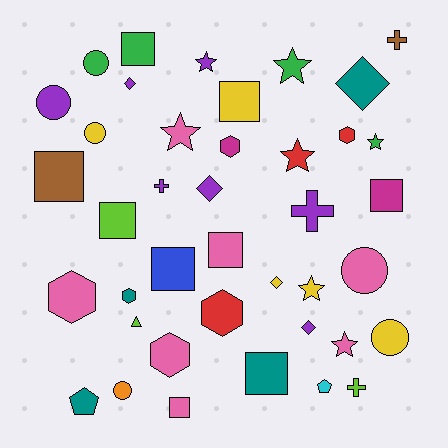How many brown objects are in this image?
There are 2 brown objects.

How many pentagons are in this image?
There are 2 pentagons.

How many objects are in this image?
There are 40 objects.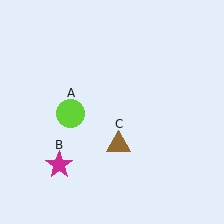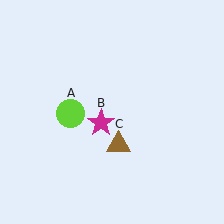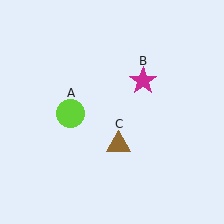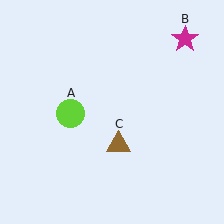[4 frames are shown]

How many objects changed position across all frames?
1 object changed position: magenta star (object B).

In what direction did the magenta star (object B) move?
The magenta star (object B) moved up and to the right.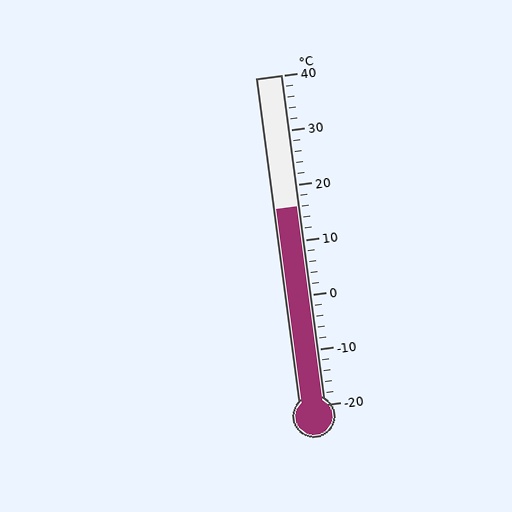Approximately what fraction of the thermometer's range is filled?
The thermometer is filled to approximately 60% of its range.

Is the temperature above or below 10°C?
The temperature is above 10°C.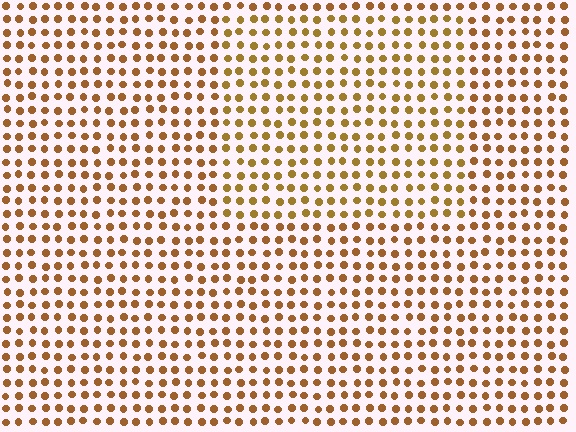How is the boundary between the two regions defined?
The boundary is defined purely by a slight shift in hue (about 15 degrees). Spacing, size, and orientation are identical on both sides.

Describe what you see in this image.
The image is filled with small brown elements in a uniform arrangement. A rectangle-shaped region is visible where the elements are tinted to a slightly different hue, forming a subtle color boundary.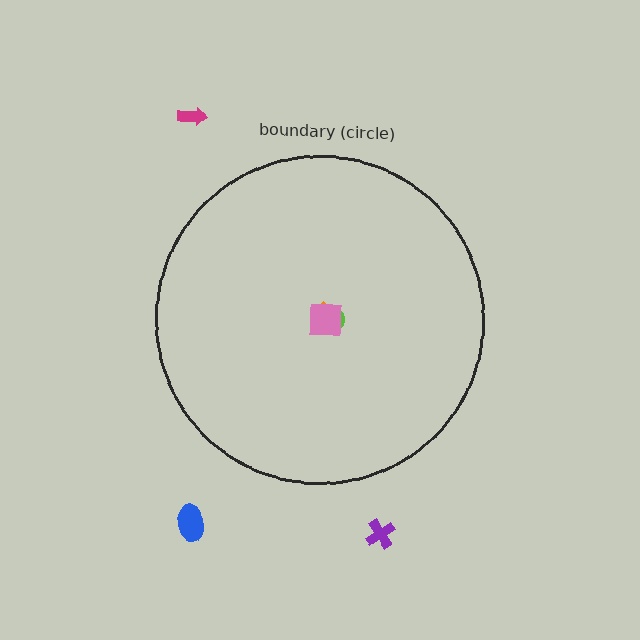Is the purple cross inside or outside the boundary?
Outside.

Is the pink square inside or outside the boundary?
Inside.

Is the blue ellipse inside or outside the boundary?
Outside.